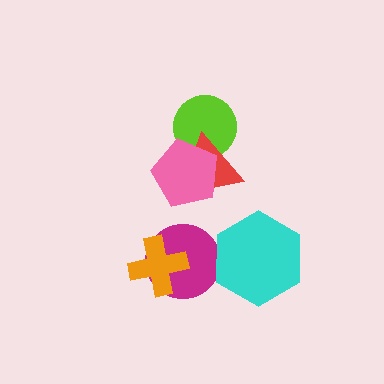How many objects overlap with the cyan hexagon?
1 object overlaps with the cyan hexagon.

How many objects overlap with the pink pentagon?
2 objects overlap with the pink pentagon.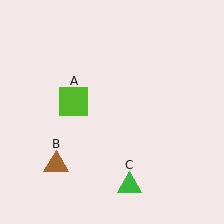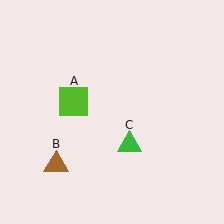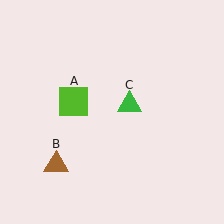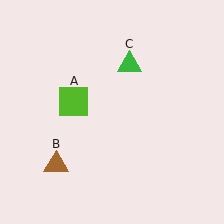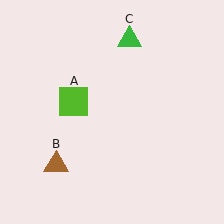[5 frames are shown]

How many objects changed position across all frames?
1 object changed position: green triangle (object C).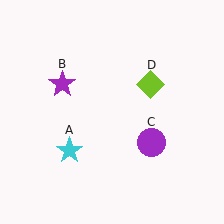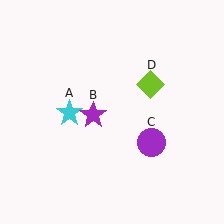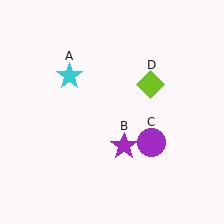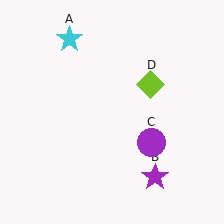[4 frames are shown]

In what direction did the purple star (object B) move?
The purple star (object B) moved down and to the right.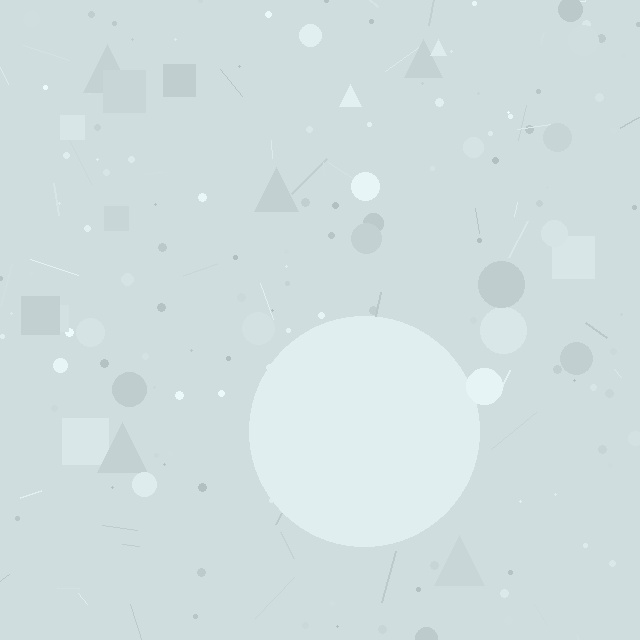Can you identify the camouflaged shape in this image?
The camouflaged shape is a circle.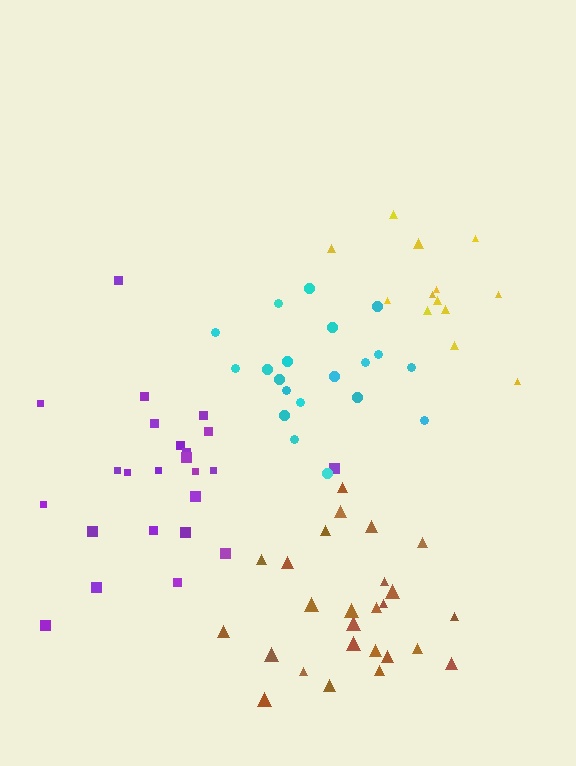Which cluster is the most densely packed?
Cyan.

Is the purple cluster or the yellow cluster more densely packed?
Purple.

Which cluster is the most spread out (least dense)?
Yellow.